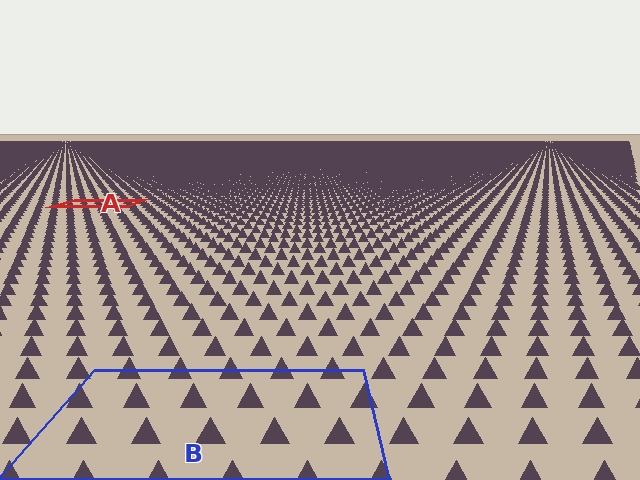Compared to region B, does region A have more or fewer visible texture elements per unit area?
Region A has more texture elements per unit area — they are packed more densely because it is farther away.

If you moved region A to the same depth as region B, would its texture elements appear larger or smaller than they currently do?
They would appear larger. At a closer depth, the same texture elements are projected at a bigger on-screen size.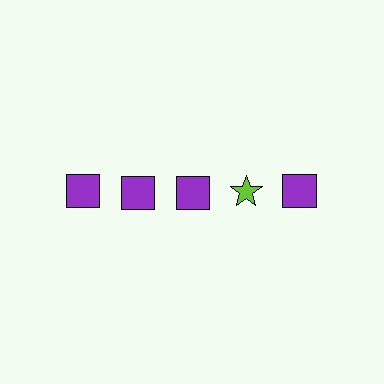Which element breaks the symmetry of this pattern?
The lime star in the top row, second from right column breaks the symmetry. All other shapes are purple squares.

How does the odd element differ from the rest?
It differs in both color (lime instead of purple) and shape (star instead of square).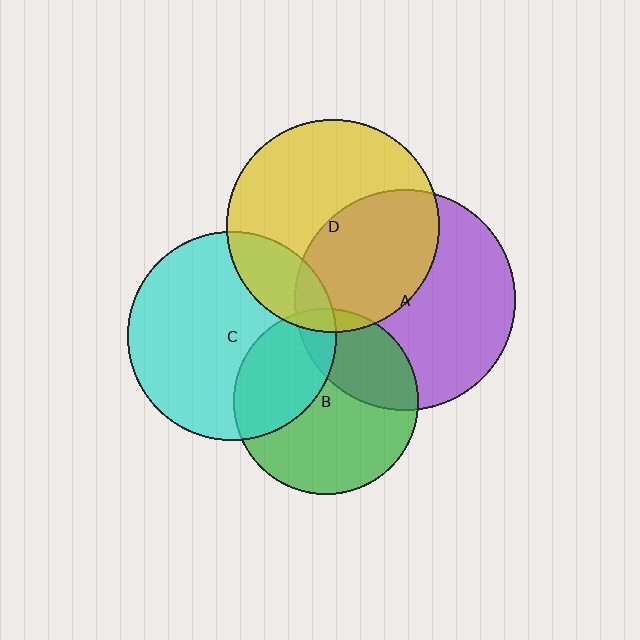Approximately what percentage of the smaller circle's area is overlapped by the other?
Approximately 5%.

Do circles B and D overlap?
Yes.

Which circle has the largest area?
Circle A (purple).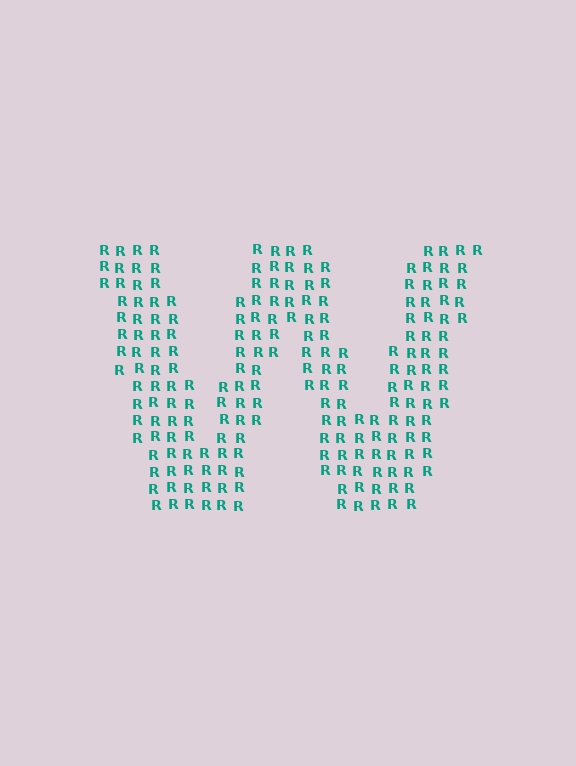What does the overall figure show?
The overall figure shows the letter W.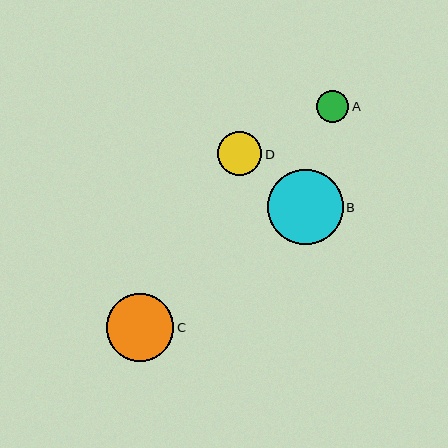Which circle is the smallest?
Circle A is the smallest with a size of approximately 32 pixels.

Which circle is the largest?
Circle B is the largest with a size of approximately 75 pixels.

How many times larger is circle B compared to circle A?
Circle B is approximately 2.4 times the size of circle A.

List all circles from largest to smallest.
From largest to smallest: B, C, D, A.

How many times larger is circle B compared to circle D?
Circle B is approximately 1.7 times the size of circle D.